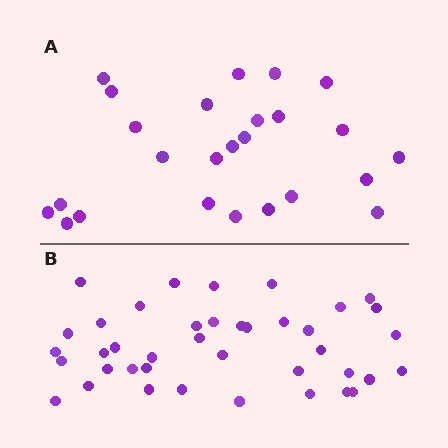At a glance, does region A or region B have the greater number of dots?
Region B (the bottom region) has more dots.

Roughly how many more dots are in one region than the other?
Region B has approximately 15 more dots than region A.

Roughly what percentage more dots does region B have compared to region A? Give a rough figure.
About 60% more.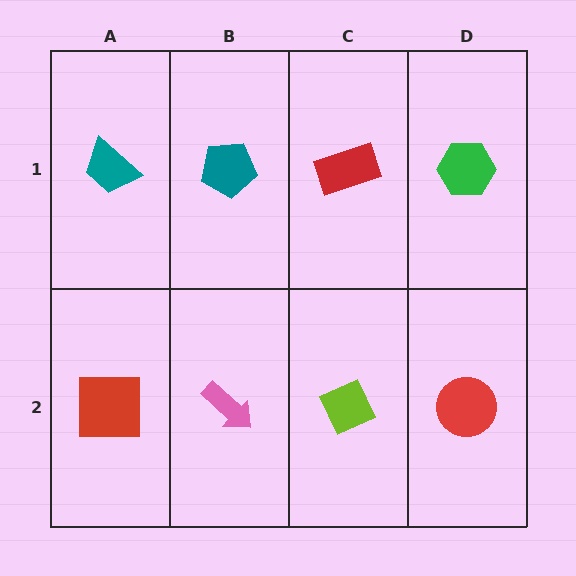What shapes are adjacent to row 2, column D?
A green hexagon (row 1, column D), a lime diamond (row 2, column C).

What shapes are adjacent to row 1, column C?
A lime diamond (row 2, column C), a teal pentagon (row 1, column B), a green hexagon (row 1, column D).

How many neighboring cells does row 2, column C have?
3.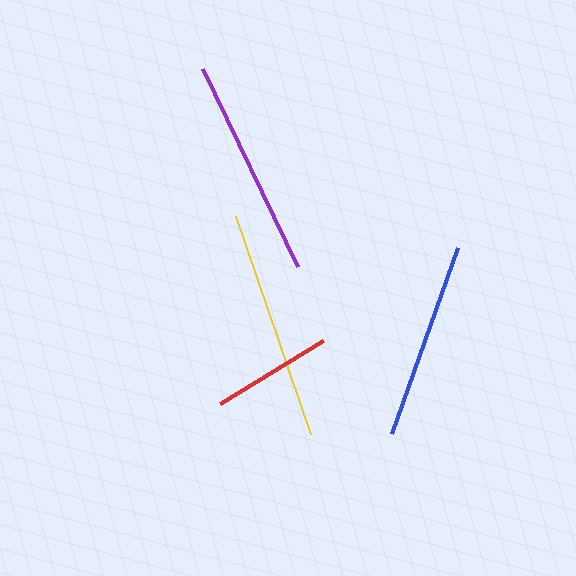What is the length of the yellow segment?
The yellow segment is approximately 231 pixels long.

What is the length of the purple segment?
The purple segment is approximately 220 pixels long.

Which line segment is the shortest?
The red line is the shortest at approximately 121 pixels.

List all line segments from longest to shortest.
From longest to shortest: yellow, purple, blue, red.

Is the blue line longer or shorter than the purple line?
The purple line is longer than the blue line.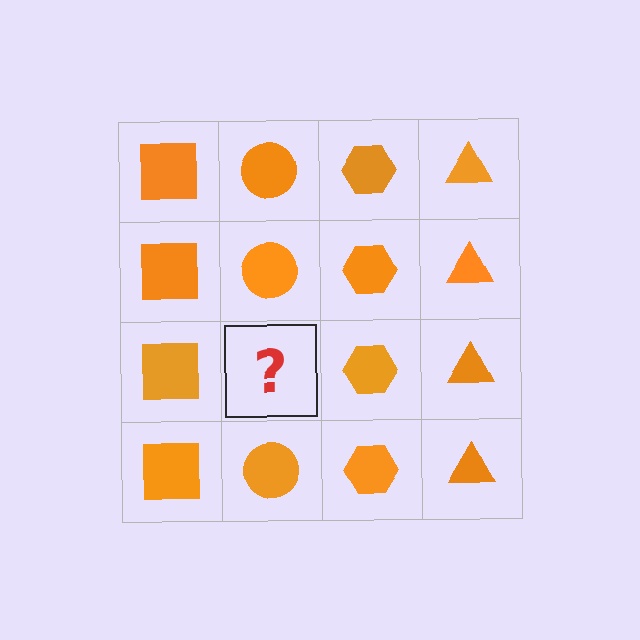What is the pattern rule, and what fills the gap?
The rule is that each column has a consistent shape. The gap should be filled with an orange circle.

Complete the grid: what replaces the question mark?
The question mark should be replaced with an orange circle.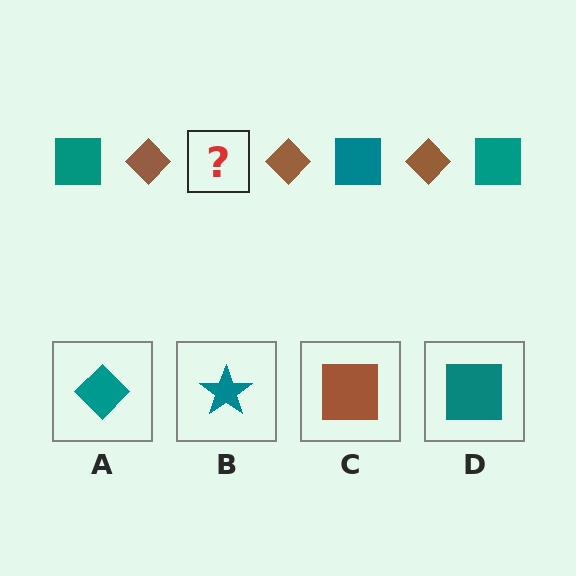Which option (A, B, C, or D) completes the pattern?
D.